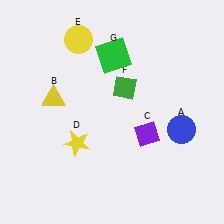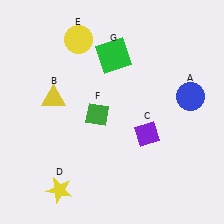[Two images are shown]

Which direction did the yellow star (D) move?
The yellow star (D) moved down.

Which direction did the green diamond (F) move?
The green diamond (F) moved left.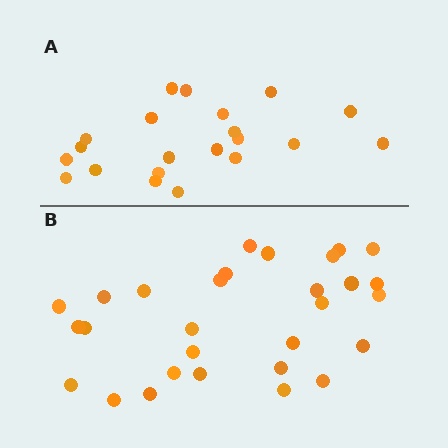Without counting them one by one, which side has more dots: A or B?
Region B (the bottom region) has more dots.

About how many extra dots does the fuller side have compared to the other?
Region B has roughly 8 or so more dots than region A.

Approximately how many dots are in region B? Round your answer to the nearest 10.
About 30 dots. (The exact count is 29, which rounds to 30.)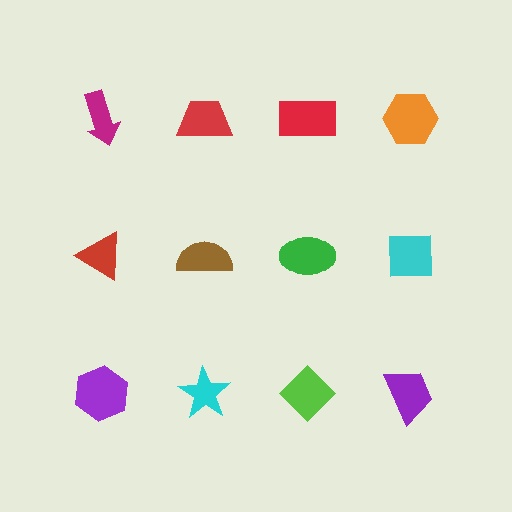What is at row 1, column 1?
A magenta arrow.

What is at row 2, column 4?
A cyan square.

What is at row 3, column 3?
A lime diamond.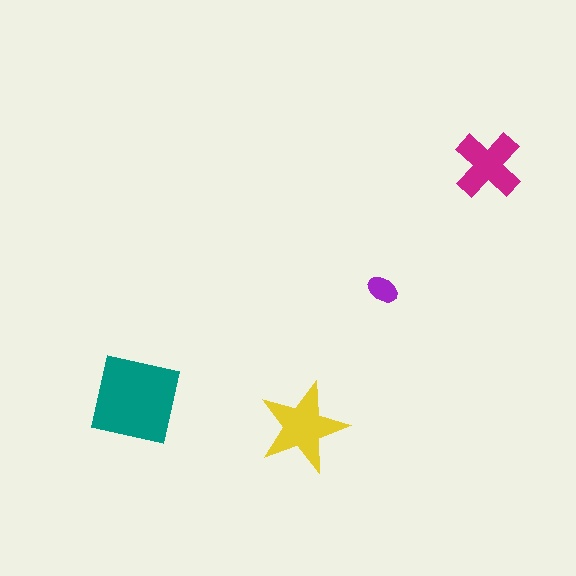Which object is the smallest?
The purple ellipse.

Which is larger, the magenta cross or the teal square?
The teal square.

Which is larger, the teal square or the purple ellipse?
The teal square.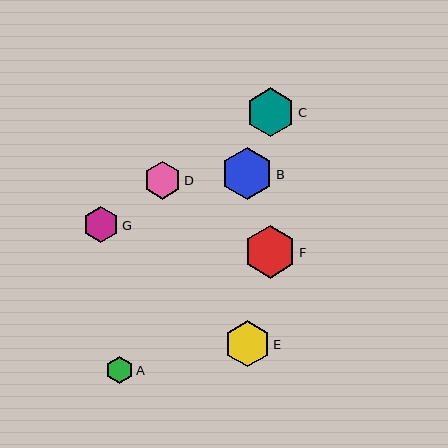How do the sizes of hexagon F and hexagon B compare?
Hexagon F and hexagon B are approximately the same size.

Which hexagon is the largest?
Hexagon F is the largest with a size of approximately 52 pixels.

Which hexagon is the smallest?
Hexagon A is the smallest with a size of approximately 28 pixels.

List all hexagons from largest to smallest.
From largest to smallest: F, B, C, E, D, G, A.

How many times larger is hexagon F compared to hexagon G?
Hexagon F is approximately 1.4 times the size of hexagon G.